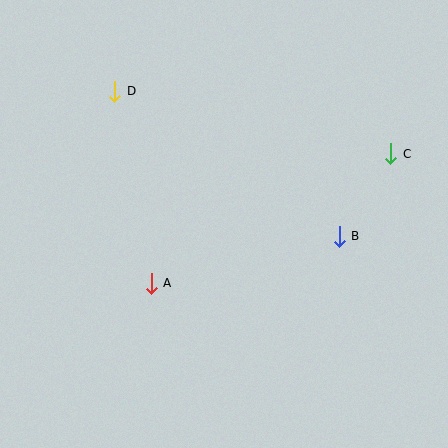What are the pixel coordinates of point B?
Point B is at (339, 236).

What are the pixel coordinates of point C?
Point C is at (391, 154).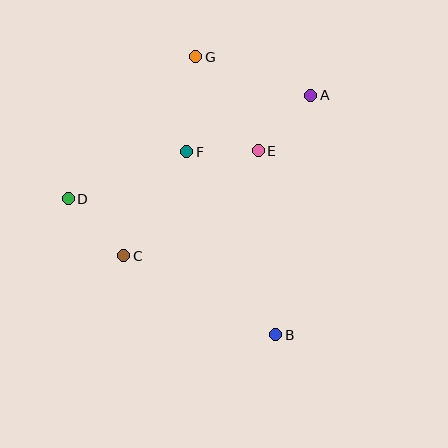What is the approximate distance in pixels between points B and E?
The distance between B and E is approximately 185 pixels.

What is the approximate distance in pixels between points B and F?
The distance between B and F is approximately 203 pixels.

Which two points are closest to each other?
Points E and F are closest to each other.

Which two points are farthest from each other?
Points B and G are farthest from each other.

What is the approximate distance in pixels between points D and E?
The distance between D and E is approximately 196 pixels.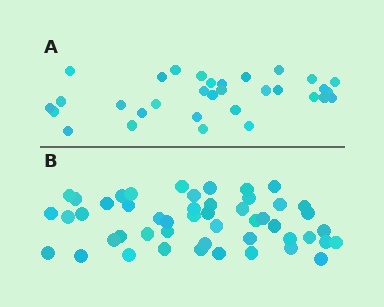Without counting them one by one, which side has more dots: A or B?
Region B (the bottom region) has more dots.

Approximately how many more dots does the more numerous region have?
Region B has approximately 15 more dots than region A.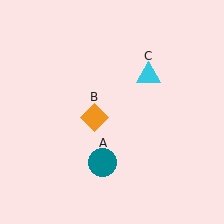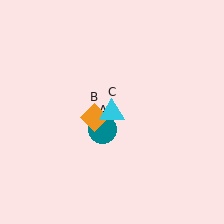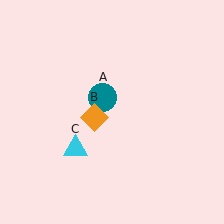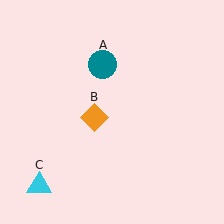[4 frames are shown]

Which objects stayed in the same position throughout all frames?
Orange diamond (object B) remained stationary.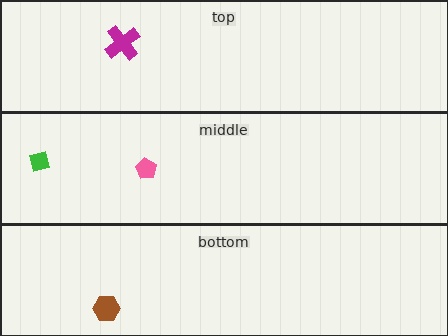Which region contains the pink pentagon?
The middle region.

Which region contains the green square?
The middle region.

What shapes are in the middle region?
The green square, the pink pentagon.